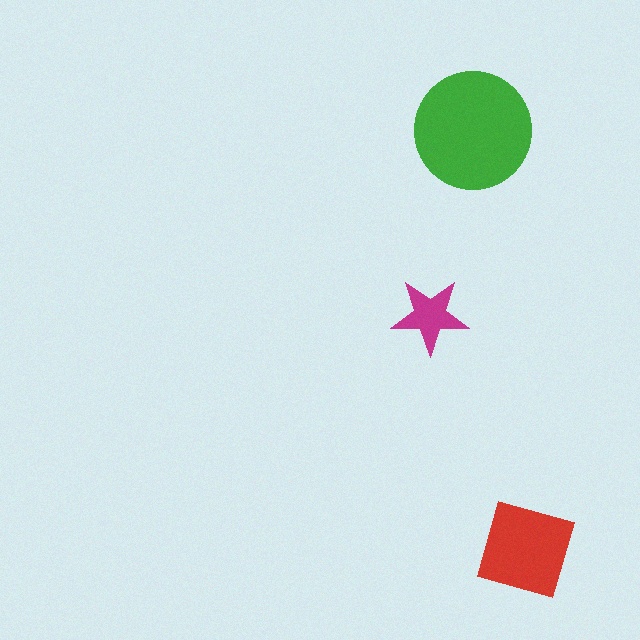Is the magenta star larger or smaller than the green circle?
Smaller.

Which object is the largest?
The green circle.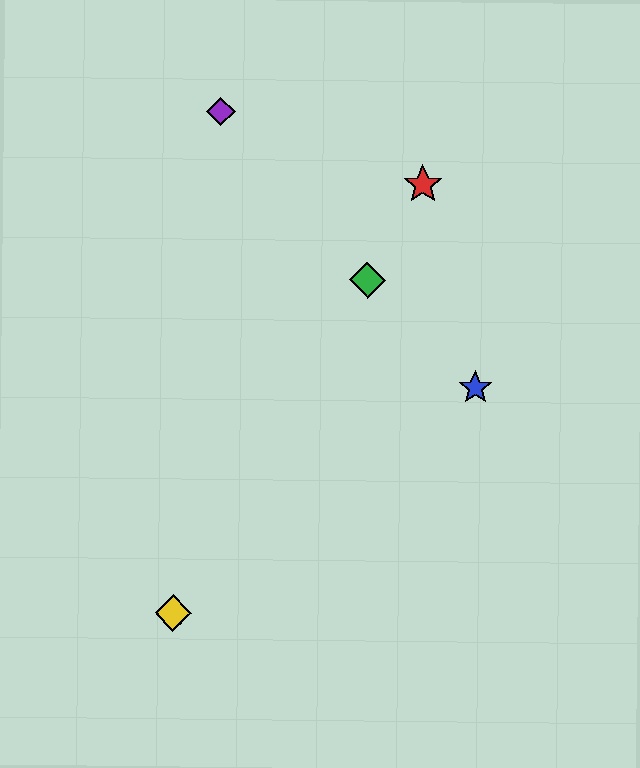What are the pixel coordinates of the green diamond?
The green diamond is at (367, 280).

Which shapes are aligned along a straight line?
The red star, the green diamond, the yellow diamond are aligned along a straight line.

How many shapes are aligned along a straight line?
3 shapes (the red star, the green diamond, the yellow diamond) are aligned along a straight line.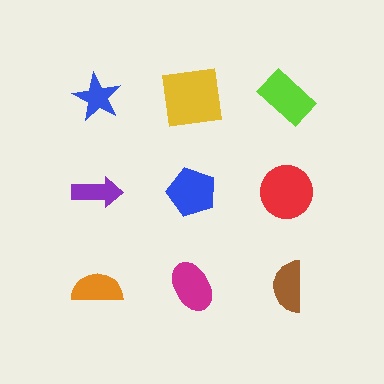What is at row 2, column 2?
A blue pentagon.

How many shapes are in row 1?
3 shapes.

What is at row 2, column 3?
A red circle.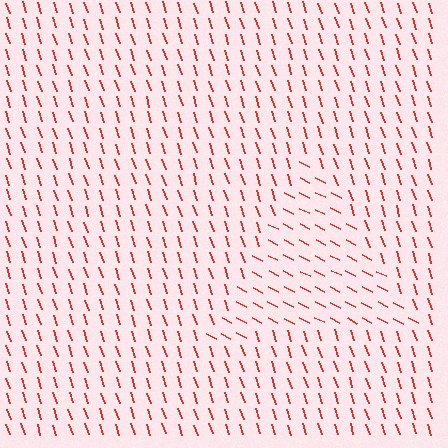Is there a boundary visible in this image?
Yes, there is a texture boundary formed by a change in line orientation.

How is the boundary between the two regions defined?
The boundary is defined purely by a change in line orientation (approximately 45 degrees difference). All lines are the same color and thickness.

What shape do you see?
I see a triangle.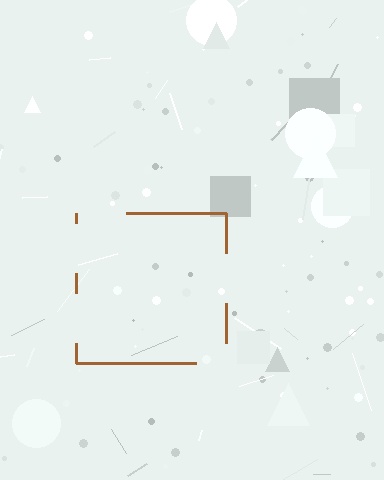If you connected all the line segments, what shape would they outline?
They would outline a square.